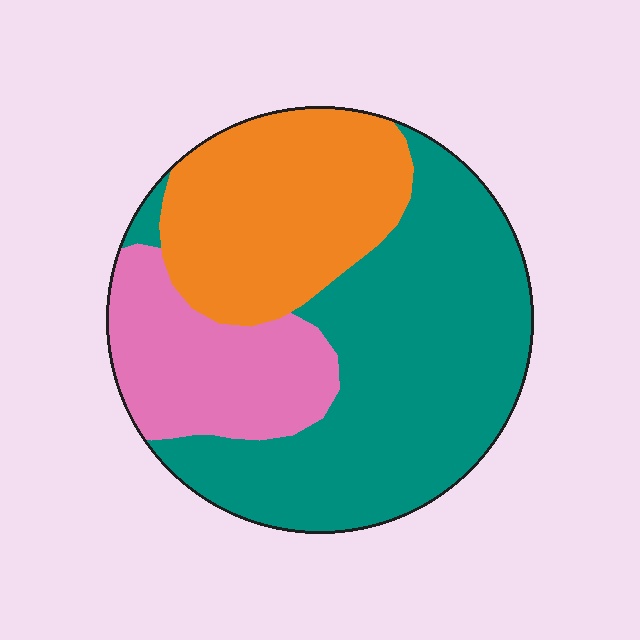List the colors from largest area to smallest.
From largest to smallest: teal, orange, pink.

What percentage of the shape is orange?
Orange takes up about one quarter (1/4) of the shape.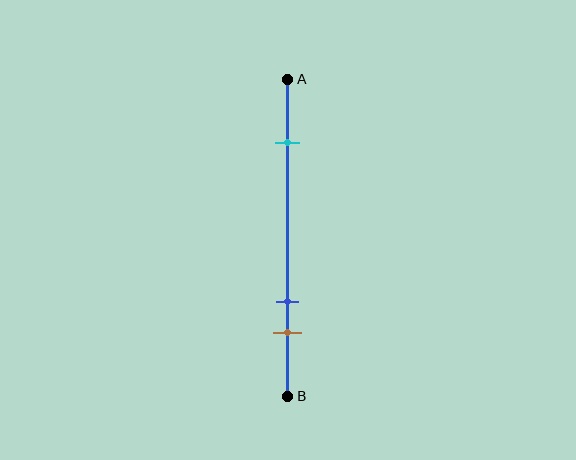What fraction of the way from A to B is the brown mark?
The brown mark is approximately 80% (0.8) of the way from A to B.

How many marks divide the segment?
There are 3 marks dividing the segment.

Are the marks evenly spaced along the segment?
No, the marks are not evenly spaced.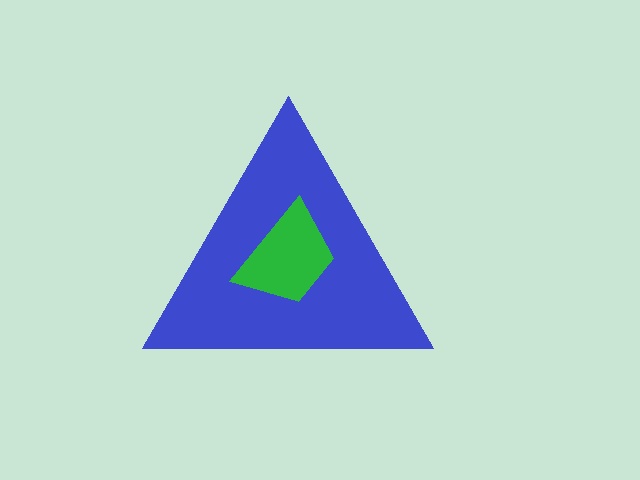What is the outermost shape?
The blue triangle.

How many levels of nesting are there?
2.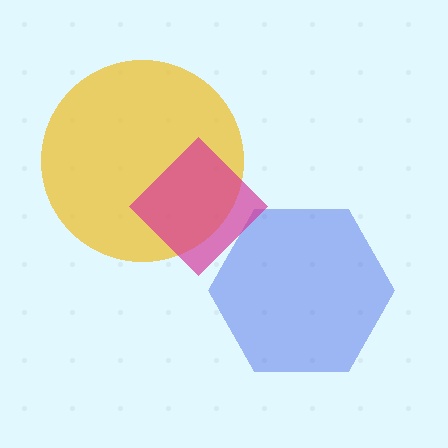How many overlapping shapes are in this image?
There are 3 overlapping shapes in the image.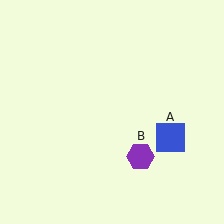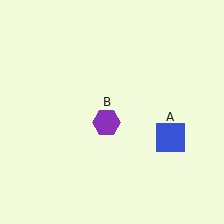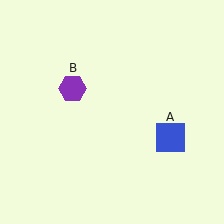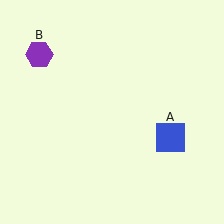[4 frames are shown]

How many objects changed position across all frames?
1 object changed position: purple hexagon (object B).